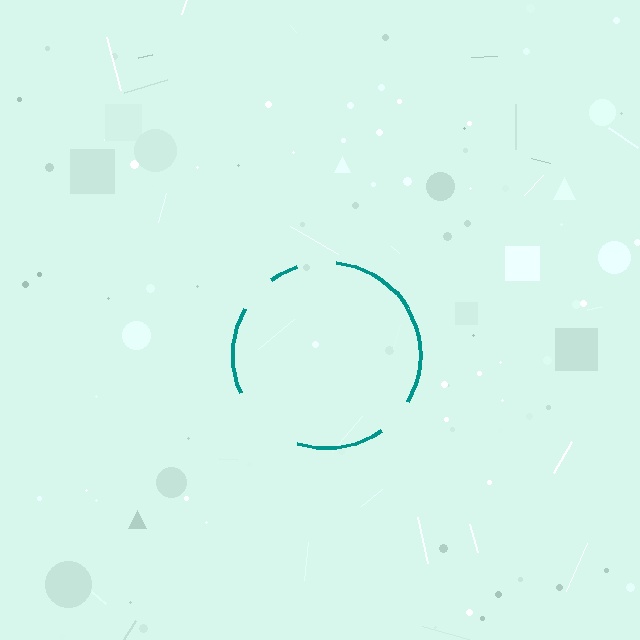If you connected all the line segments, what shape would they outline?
They would outline a circle.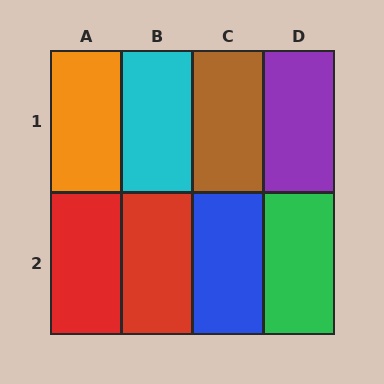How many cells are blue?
1 cell is blue.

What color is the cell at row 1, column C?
Brown.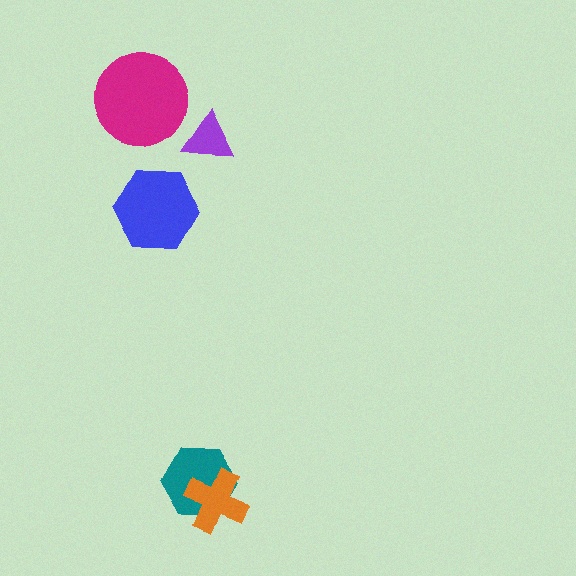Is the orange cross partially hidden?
No, no other shape covers it.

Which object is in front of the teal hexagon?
The orange cross is in front of the teal hexagon.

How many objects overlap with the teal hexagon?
1 object overlaps with the teal hexagon.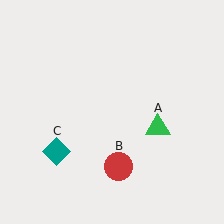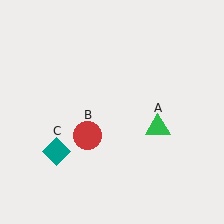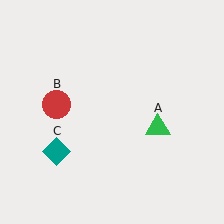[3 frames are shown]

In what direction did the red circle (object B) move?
The red circle (object B) moved up and to the left.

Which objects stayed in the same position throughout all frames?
Green triangle (object A) and teal diamond (object C) remained stationary.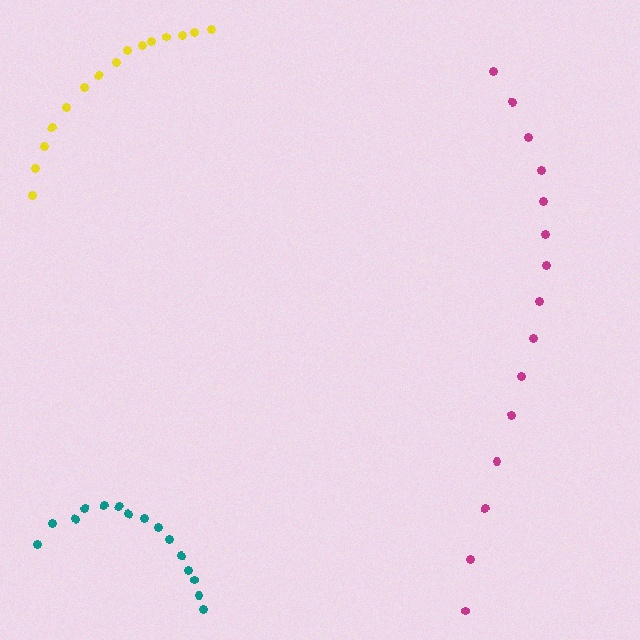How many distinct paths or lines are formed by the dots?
There are 3 distinct paths.